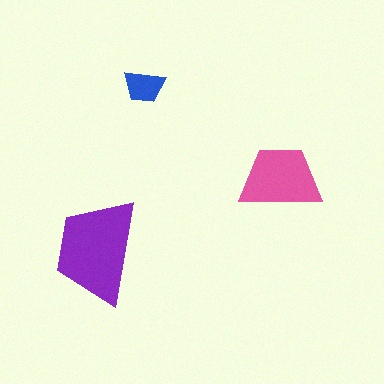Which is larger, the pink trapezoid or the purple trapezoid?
The purple one.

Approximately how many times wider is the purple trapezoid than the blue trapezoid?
About 2.5 times wider.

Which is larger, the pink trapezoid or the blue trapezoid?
The pink one.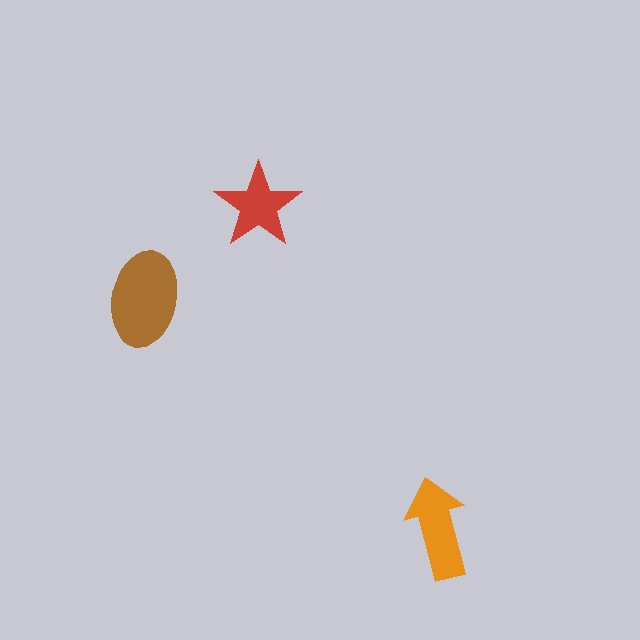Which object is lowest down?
The orange arrow is bottommost.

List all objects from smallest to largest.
The red star, the orange arrow, the brown ellipse.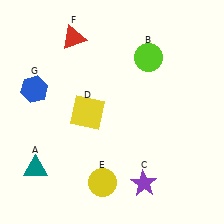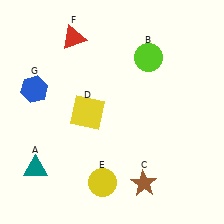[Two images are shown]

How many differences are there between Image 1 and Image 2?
There is 1 difference between the two images.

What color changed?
The star (C) changed from purple in Image 1 to brown in Image 2.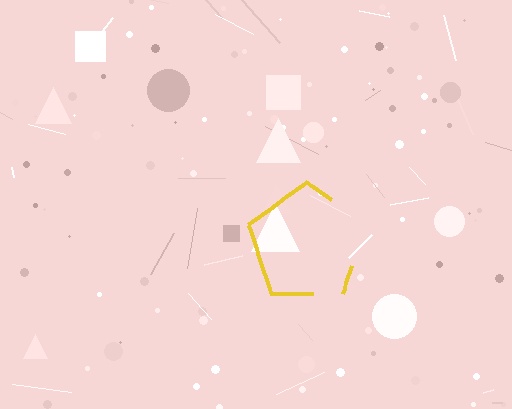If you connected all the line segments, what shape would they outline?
They would outline a pentagon.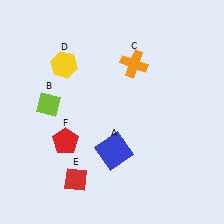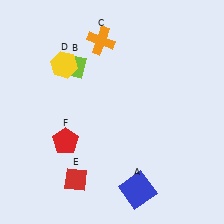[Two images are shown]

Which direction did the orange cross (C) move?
The orange cross (C) moved left.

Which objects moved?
The objects that moved are: the blue square (A), the lime diamond (B), the orange cross (C).